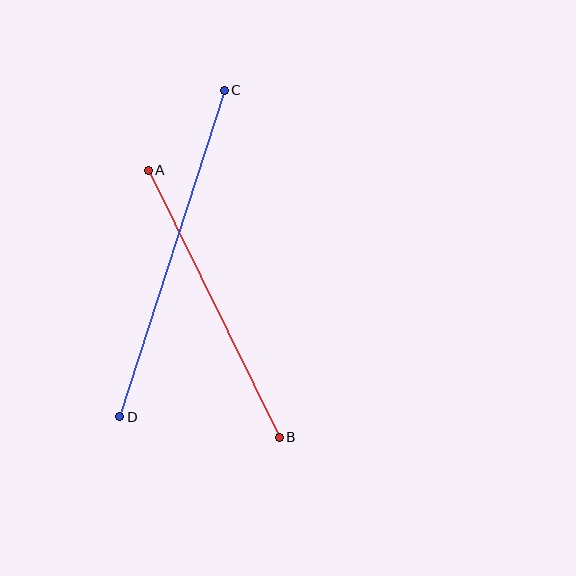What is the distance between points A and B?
The distance is approximately 298 pixels.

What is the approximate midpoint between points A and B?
The midpoint is at approximately (214, 304) pixels.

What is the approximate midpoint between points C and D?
The midpoint is at approximately (172, 254) pixels.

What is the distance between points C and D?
The distance is approximately 343 pixels.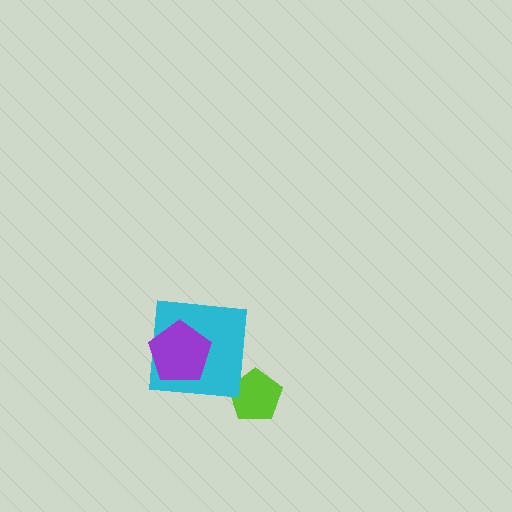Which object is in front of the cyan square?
The purple pentagon is in front of the cyan square.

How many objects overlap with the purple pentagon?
1 object overlaps with the purple pentagon.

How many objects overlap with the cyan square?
1 object overlaps with the cyan square.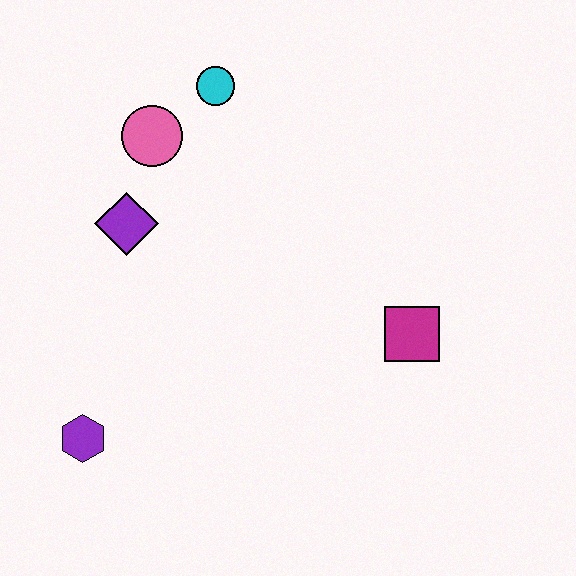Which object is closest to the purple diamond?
The pink circle is closest to the purple diamond.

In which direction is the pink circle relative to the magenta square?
The pink circle is to the left of the magenta square.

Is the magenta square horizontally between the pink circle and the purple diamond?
No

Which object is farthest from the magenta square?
The purple hexagon is farthest from the magenta square.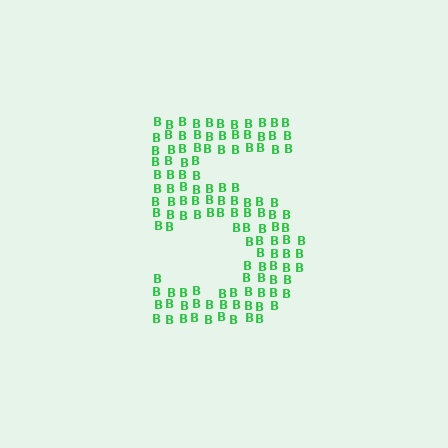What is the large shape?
The large shape is the digit 5.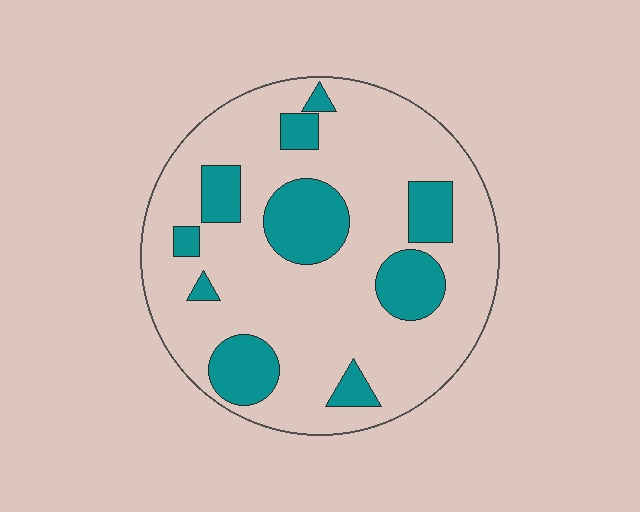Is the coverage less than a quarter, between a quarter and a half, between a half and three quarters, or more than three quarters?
Less than a quarter.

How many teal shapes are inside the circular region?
10.